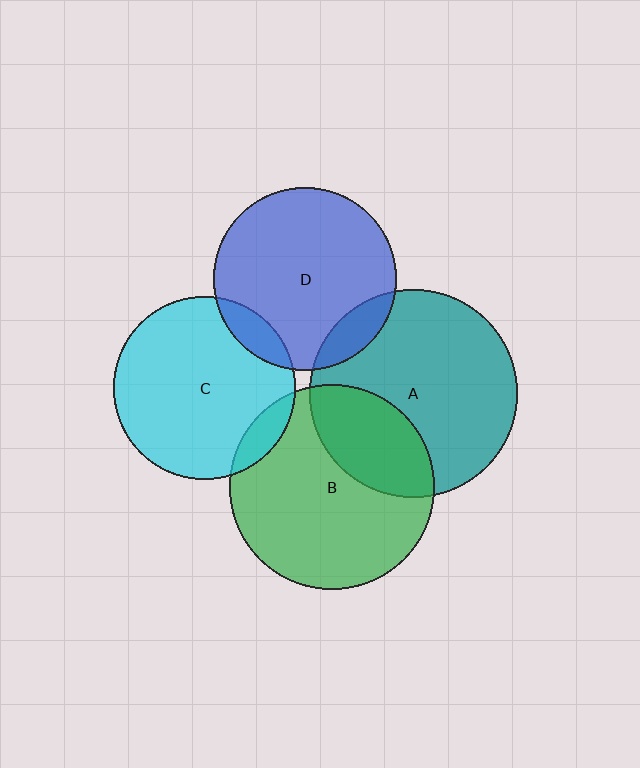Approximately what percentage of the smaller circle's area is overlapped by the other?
Approximately 10%.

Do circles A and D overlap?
Yes.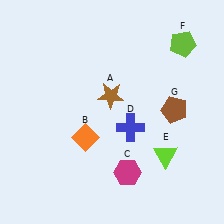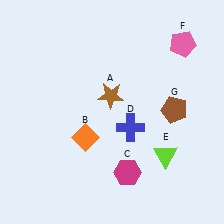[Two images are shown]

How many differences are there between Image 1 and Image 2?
There is 1 difference between the two images.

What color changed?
The pentagon (F) changed from lime in Image 1 to pink in Image 2.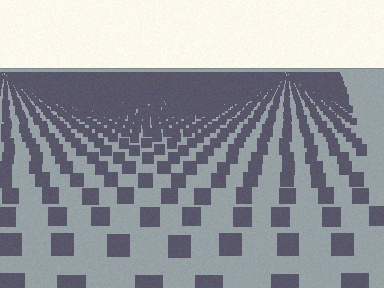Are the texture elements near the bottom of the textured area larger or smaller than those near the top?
Larger. Near the bottom, elements are closer to the viewer and appear at a bigger on-screen size.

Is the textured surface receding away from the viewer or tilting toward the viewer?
The surface is receding away from the viewer. Texture elements get smaller and denser toward the top.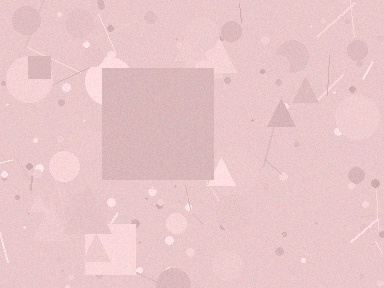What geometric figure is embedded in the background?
A square is embedded in the background.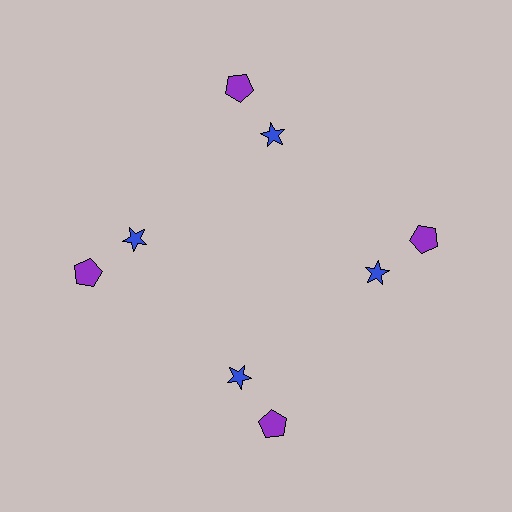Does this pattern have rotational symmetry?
Yes, this pattern has 4-fold rotational symmetry. It looks the same after rotating 90 degrees around the center.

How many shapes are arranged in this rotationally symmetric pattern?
There are 8 shapes, arranged in 4 groups of 2.